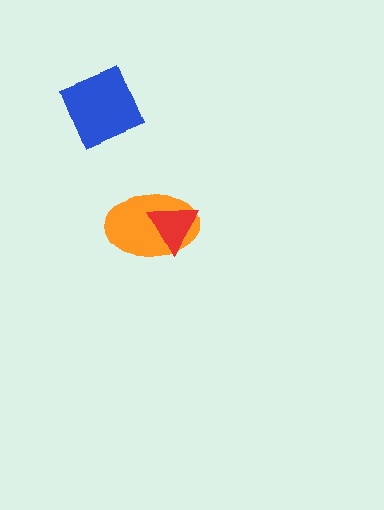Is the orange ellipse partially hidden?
Yes, it is partially covered by another shape.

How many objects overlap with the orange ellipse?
1 object overlaps with the orange ellipse.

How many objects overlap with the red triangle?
1 object overlaps with the red triangle.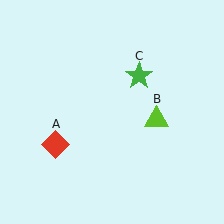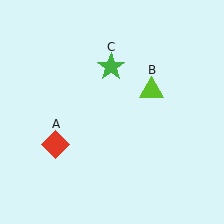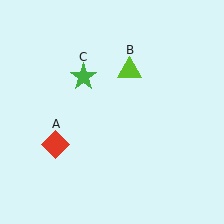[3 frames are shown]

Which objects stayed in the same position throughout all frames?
Red diamond (object A) remained stationary.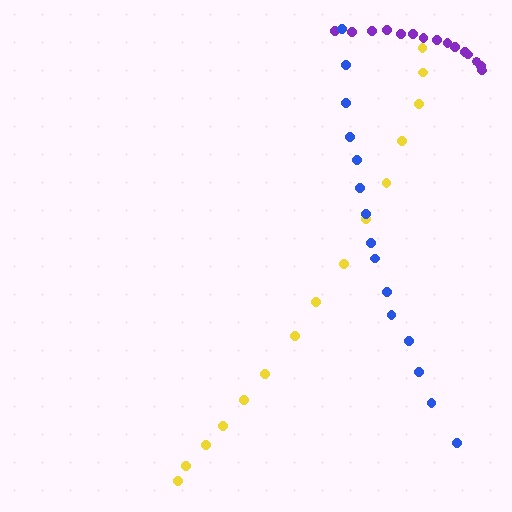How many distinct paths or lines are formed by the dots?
There are 3 distinct paths.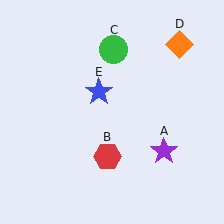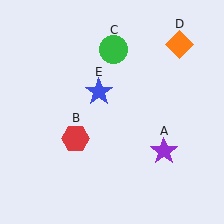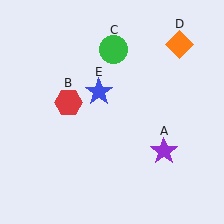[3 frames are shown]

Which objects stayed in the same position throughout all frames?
Purple star (object A) and green circle (object C) and orange diamond (object D) and blue star (object E) remained stationary.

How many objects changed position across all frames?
1 object changed position: red hexagon (object B).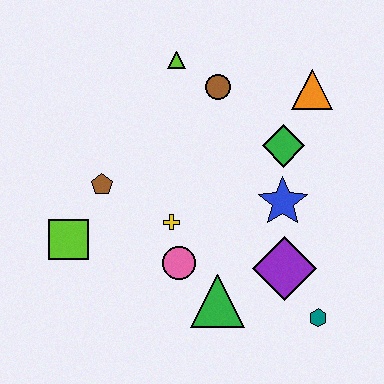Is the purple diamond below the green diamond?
Yes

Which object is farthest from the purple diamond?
The lime triangle is farthest from the purple diamond.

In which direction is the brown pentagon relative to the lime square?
The brown pentagon is above the lime square.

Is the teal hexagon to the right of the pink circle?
Yes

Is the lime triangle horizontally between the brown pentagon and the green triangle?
Yes